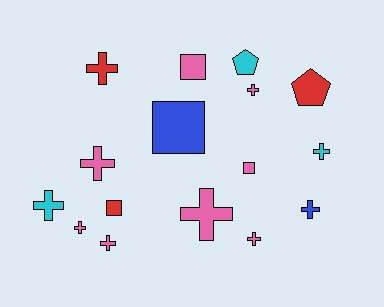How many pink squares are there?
There are 2 pink squares.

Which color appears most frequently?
Pink, with 8 objects.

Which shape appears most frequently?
Cross, with 10 objects.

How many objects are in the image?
There are 16 objects.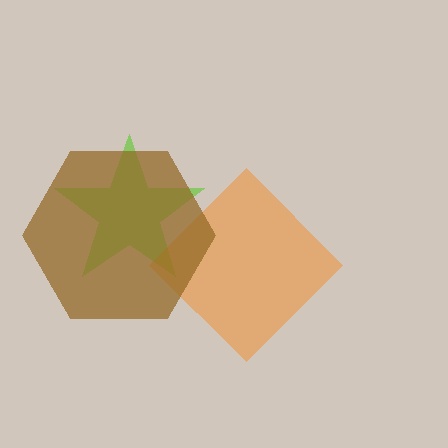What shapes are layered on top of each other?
The layered shapes are: a lime star, an orange diamond, a brown hexagon.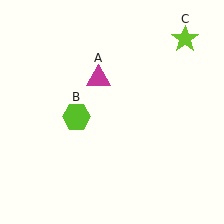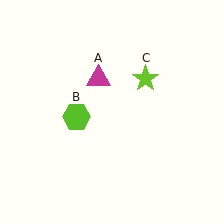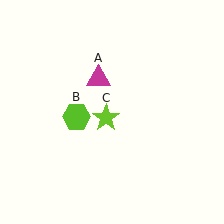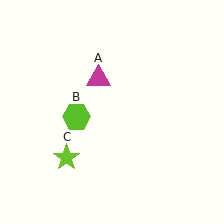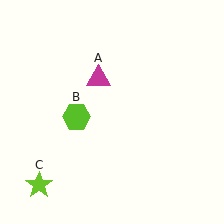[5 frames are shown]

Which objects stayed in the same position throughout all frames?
Magenta triangle (object A) and lime hexagon (object B) remained stationary.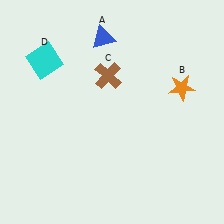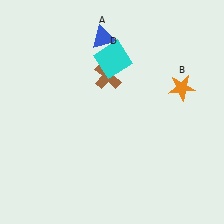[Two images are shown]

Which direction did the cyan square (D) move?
The cyan square (D) moved right.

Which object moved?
The cyan square (D) moved right.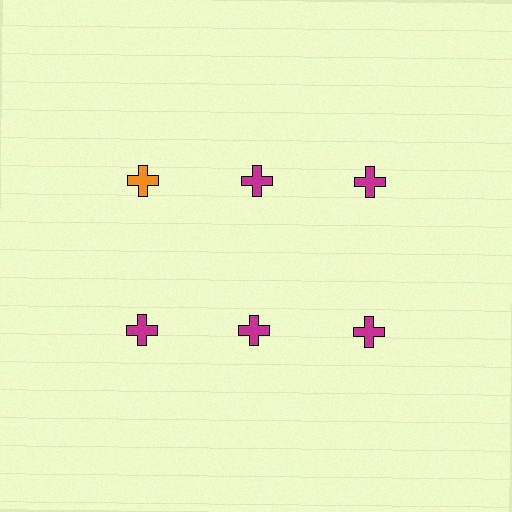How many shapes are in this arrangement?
There are 6 shapes arranged in a grid pattern.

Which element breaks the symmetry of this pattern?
The orange cross in the top row, leftmost column breaks the symmetry. All other shapes are magenta crosses.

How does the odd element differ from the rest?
It has a different color: orange instead of magenta.